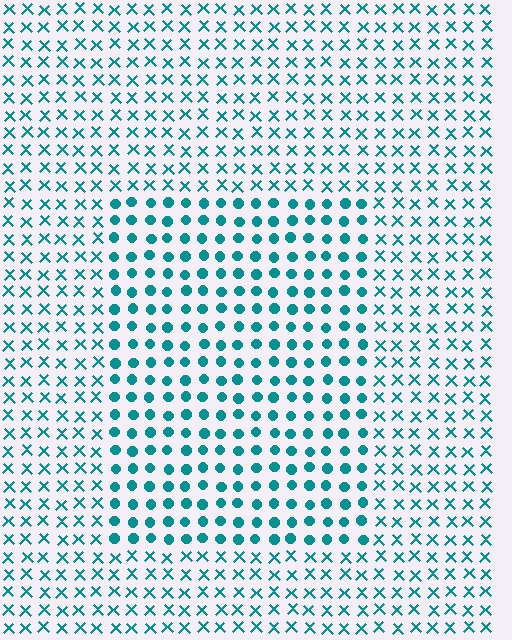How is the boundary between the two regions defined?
The boundary is defined by a change in element shape: circles inside vs. X marks outside. All elements share the same color and spacing.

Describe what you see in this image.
The image is filled with small teal elements arranged in a uniform grid. A rectangle-shaped region contains circles, while the surrounding area contains X marks. The boundary is defined purely by the change in element shape.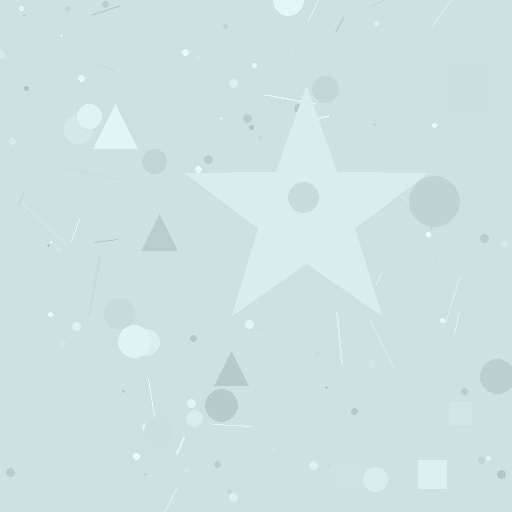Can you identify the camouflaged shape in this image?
The camouflaged shape is a star.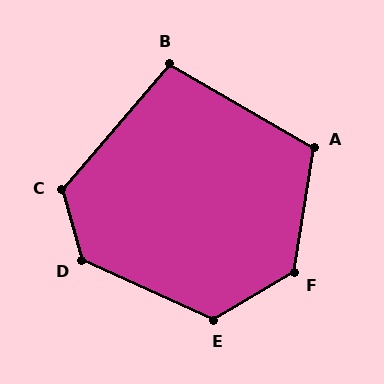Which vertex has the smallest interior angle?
B, at approximately 101 degrees.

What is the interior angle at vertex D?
Approximately 130 degrees (obtuse).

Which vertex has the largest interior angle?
F, at approximately 130 degrees.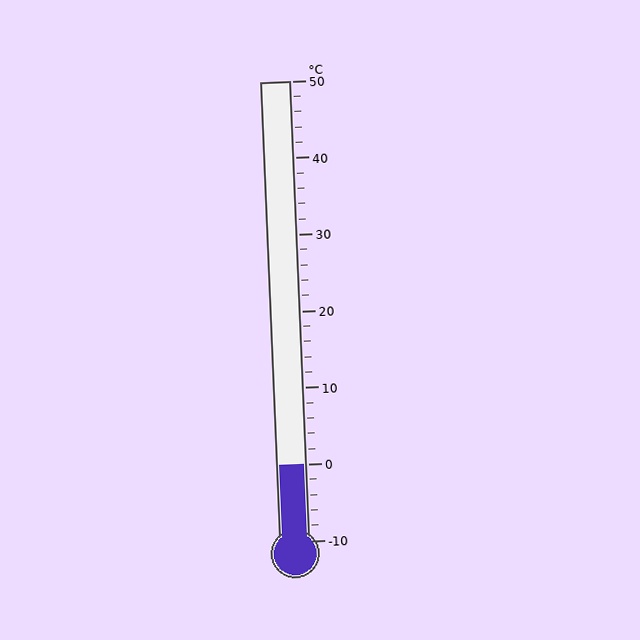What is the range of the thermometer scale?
The thermometer scale ranges from -10°C to 50°C.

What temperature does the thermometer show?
The thermometer shows approximately 0°C.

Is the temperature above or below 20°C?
The temperature is below 20°C.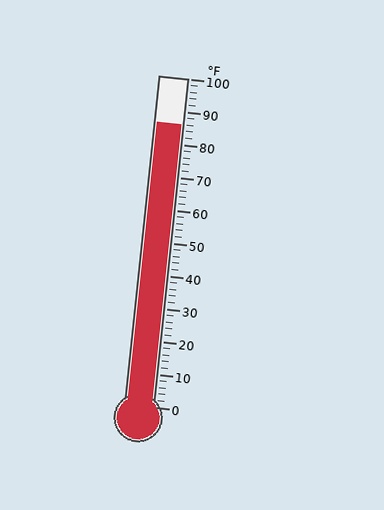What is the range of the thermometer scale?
The thermometer scale ranges from 0°F to 100°F.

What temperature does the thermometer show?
The thermometer shows approximately 86°F.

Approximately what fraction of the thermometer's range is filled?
The thermometer is filled to approximately 85% of its range.